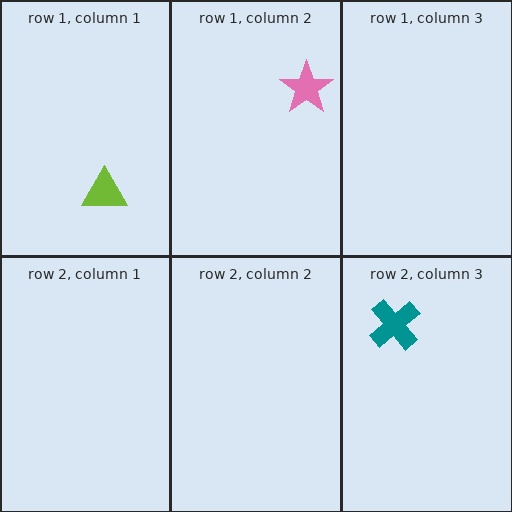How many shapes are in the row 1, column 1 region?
1.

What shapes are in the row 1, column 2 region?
The pink star.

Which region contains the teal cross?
The row 2, column 3 region.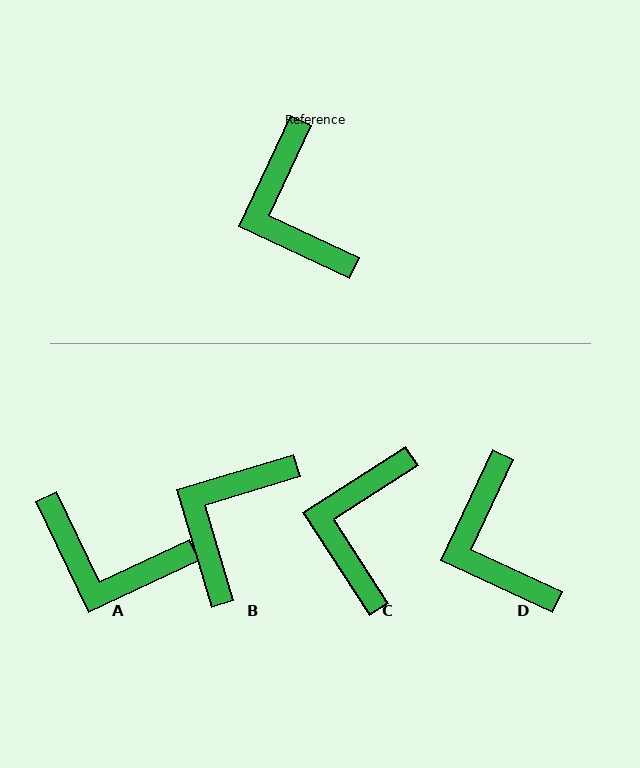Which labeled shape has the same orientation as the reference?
D.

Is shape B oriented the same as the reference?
No, it is off by about 48 degrees.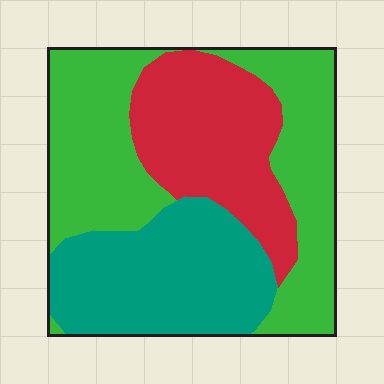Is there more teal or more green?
Green.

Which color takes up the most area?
Green, at roughly 45%.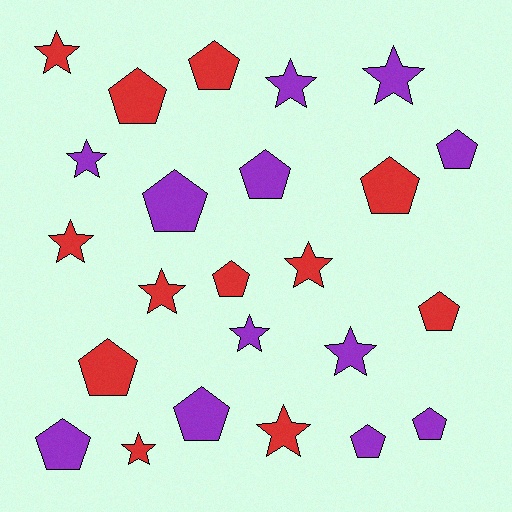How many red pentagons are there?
There are 6 red pentagons.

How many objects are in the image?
There are 24 objects.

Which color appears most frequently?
Red, with 12 objects.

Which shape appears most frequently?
Pentagon, with 13 objects.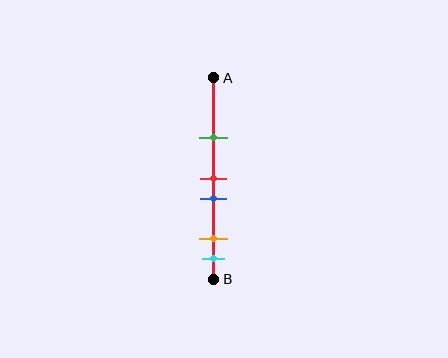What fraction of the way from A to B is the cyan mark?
The cyan mark is approximately 90% (0.9) of the way from A to B.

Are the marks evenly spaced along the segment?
No, the marks are not evenly spaced.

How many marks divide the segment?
There are 5 marks dividing the segment.